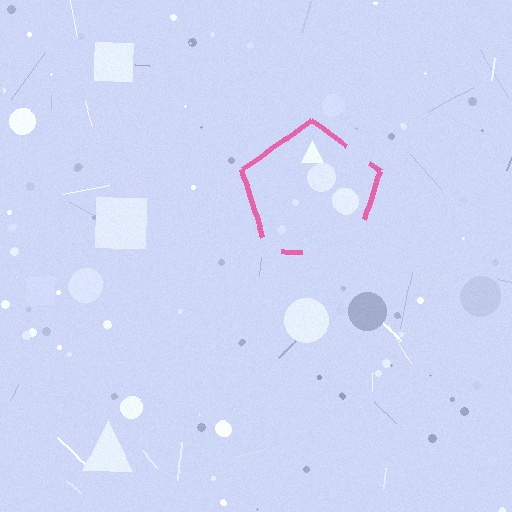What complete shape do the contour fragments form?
The contour fragments form a pentagon.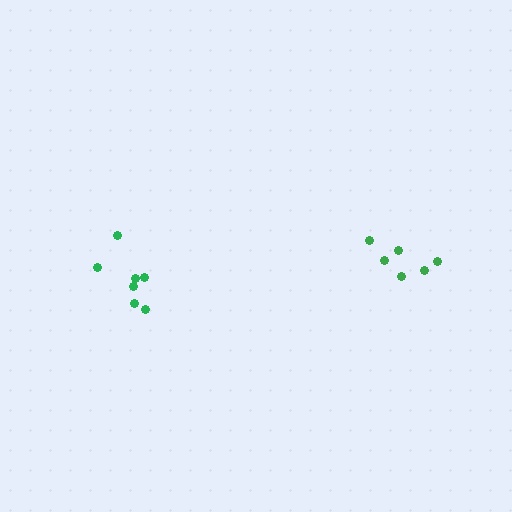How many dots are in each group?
Group 1: 6 dots, Group 2: 7 dots (13 total).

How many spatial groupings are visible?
There are 2 spatial groupings.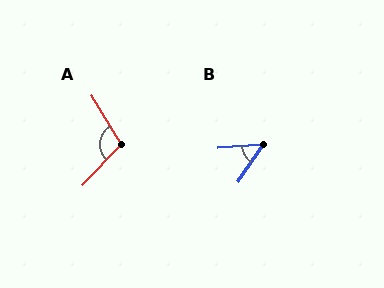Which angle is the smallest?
B, at approximately 51 degrees.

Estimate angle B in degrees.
Approximately 51 degrees.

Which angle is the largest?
A, at approximately 105 degrees.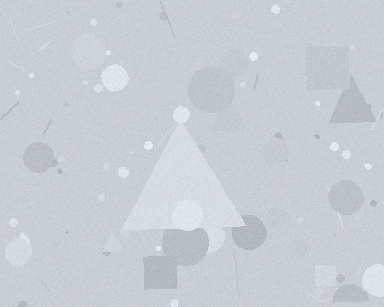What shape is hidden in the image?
A triangle is hidden in the image.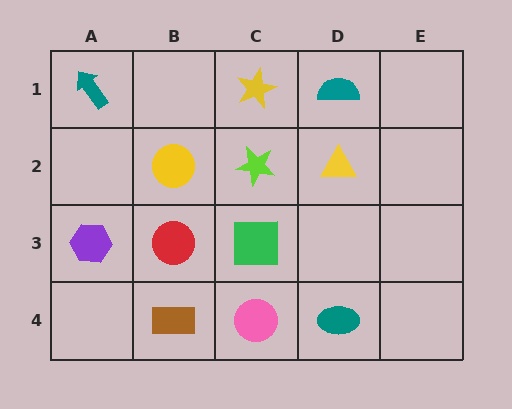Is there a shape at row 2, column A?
No, that cell is empty.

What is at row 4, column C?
A pink circle.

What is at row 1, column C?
A yellow star.